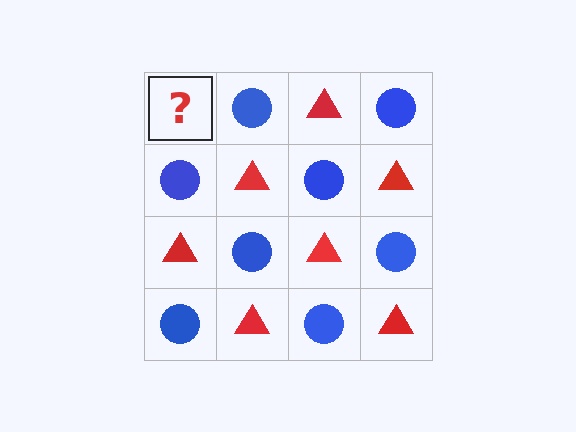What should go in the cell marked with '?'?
The missing cell should contain a red triangle.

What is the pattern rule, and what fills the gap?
The rule is that it alternates red triangle and blue circle in a checkerboard pattern. The gap should be filled with a red triangle.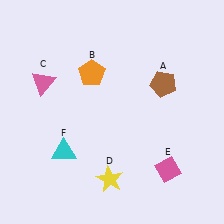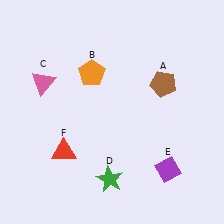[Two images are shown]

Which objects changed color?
D changed from yellow to green. E changed from pink to purple. F changed from cyan to red.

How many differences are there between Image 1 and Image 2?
There are 3 differences between the two images.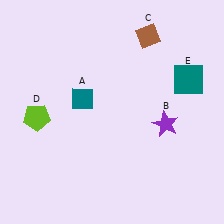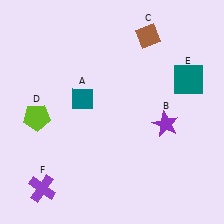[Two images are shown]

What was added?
A purple cross (F) was added in Image 2.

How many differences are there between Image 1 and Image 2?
There is 1 difference between the two images.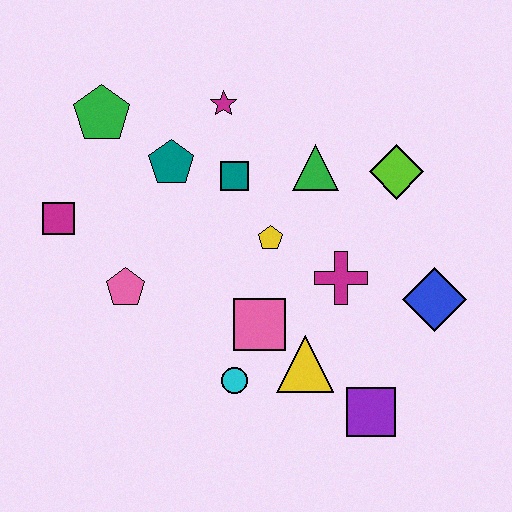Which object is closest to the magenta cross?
The yellow pentagon is closest to the magenta cross.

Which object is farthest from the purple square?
The green pentagon is farthest from the purple square.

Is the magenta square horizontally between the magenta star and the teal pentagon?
No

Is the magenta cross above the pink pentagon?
Yes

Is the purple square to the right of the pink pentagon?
Yes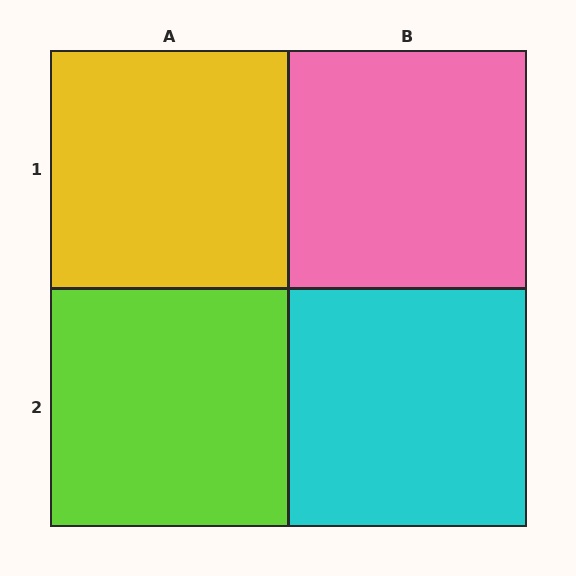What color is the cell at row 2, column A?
Lime.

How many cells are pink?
1 cell is pink.